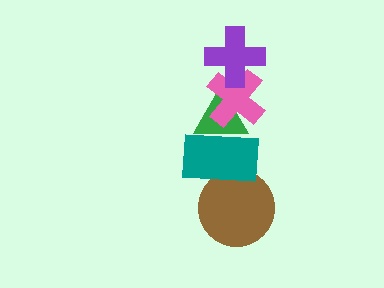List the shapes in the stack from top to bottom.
From top to bottom: the purple cross, the pink cross, the green triangle, the teal rectangle, the brown circle.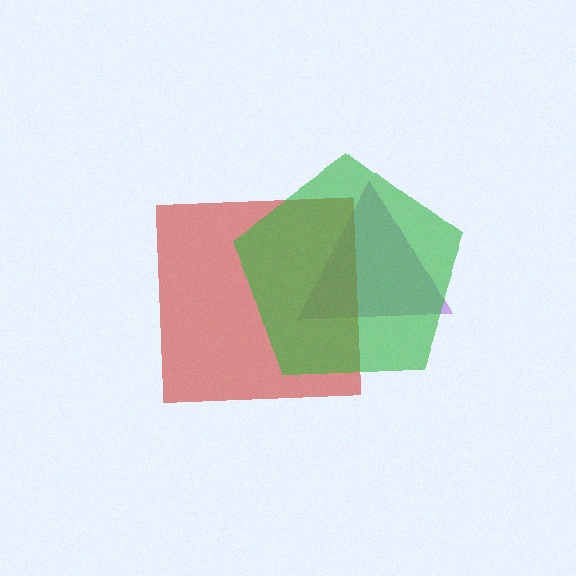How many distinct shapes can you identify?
There are 3 distinct shapes: a purple triangle, a red square, a green pentagon.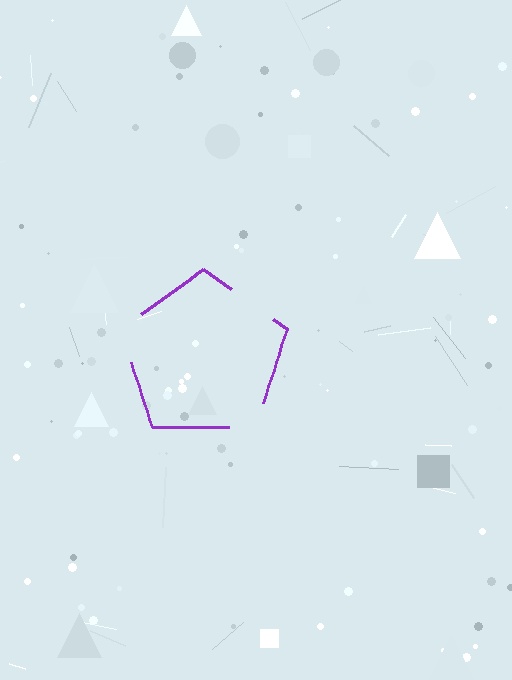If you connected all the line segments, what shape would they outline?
They would outline a pentagon.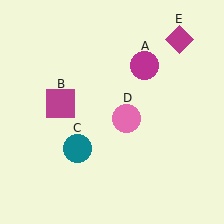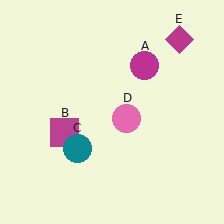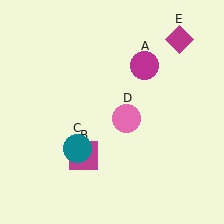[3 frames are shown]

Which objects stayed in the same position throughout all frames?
Magenta circle (object A) and teal circle (object C) and pink circle (object D) and magenta diamond (object E) remained stationary.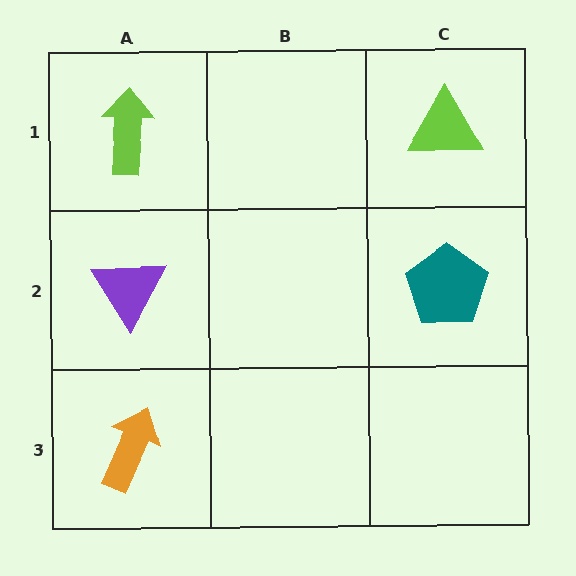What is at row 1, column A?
A lime arrow.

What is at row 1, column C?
A lime triangle.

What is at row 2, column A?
A purple triangle.